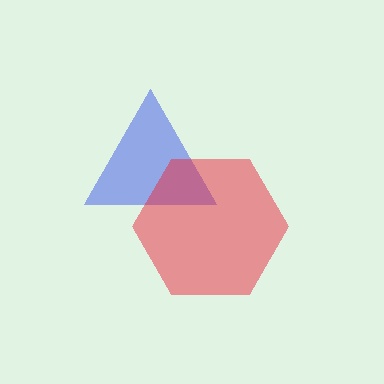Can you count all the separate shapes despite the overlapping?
Yes, there are 2 separate shapes.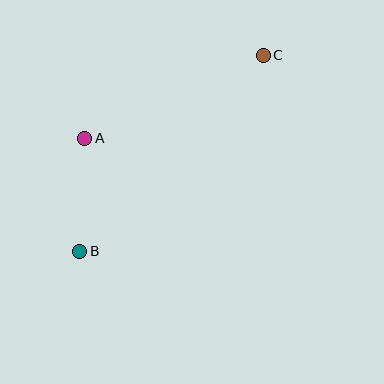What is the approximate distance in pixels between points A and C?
The distance between A and C is approximately 197 pixels.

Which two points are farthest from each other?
Points B and C are farthest from each other.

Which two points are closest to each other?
Points A and B are closest to each other.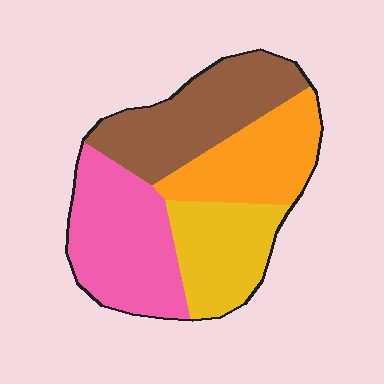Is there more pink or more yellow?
Pink.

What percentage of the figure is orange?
Orange covers roughly 20% of the figure.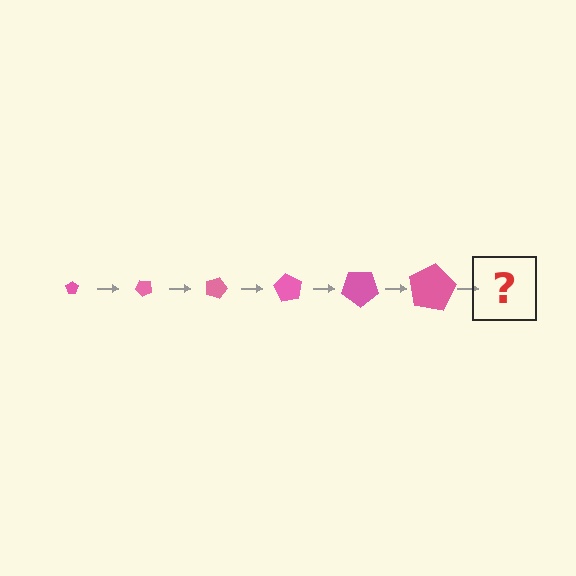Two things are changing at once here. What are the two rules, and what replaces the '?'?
The two rules are that the pentagon grows larger each step and it rotates 45 degrees each step. The '?' should be a pentagon, larger than the previous one and rotated 270 degrees from the start.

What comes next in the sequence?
The next element should be a pentagon, larger than the previous one and rotated 270 degrees from the start.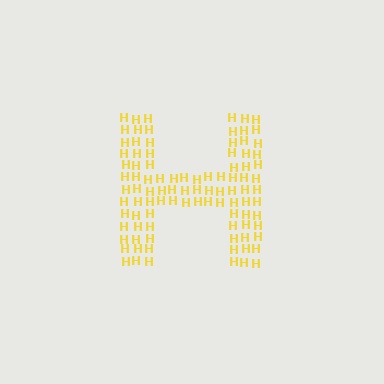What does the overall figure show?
The overall figure shows the letter H.